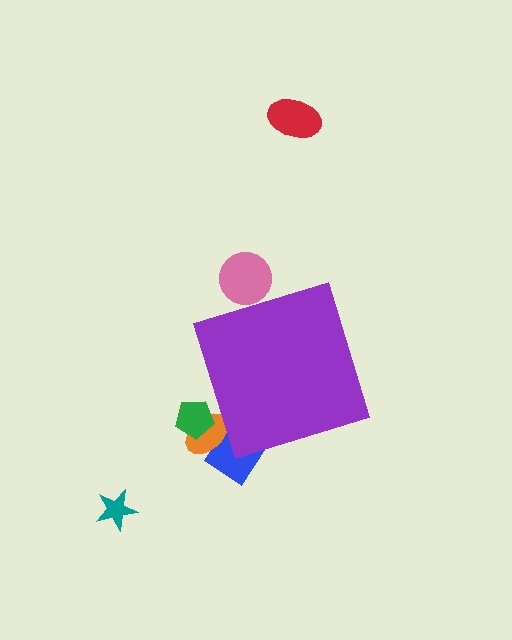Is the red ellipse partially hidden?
No, the red ellipse is fully visible.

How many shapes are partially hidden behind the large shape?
4 shapes are partially hidden.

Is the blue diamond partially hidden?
Yes, the blue diamond is partially hidden behind the purple diamond.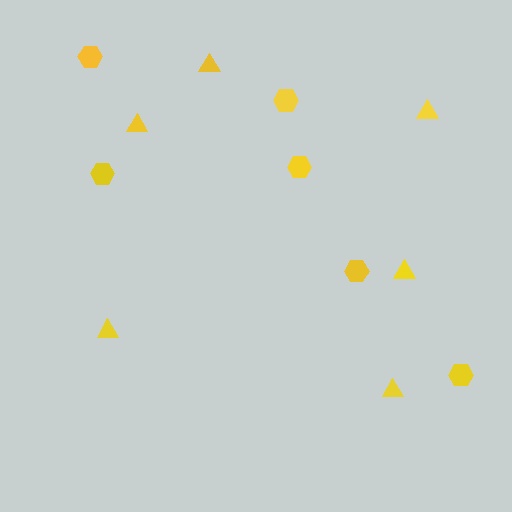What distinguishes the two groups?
There are 2 groups: one group of triangles (6) and one group of hexagons (6).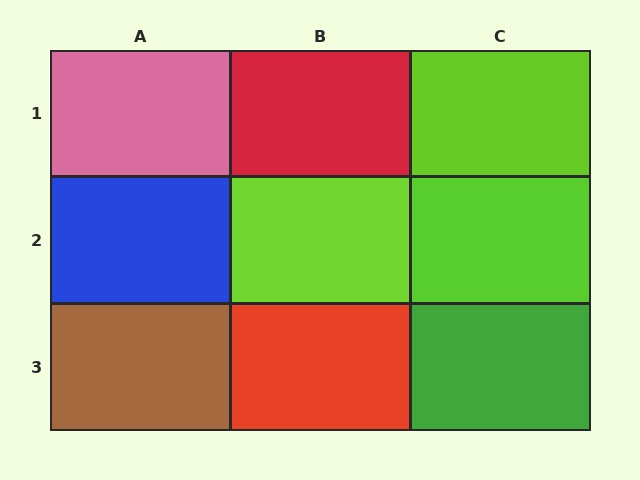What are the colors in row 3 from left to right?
Brown, red, green.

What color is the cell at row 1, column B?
Red.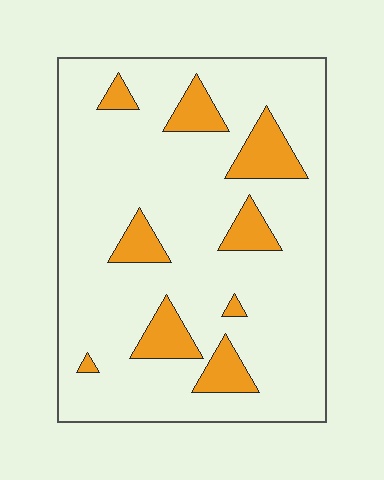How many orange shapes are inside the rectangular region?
9.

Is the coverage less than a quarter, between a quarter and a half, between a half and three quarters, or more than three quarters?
Less than a quarter.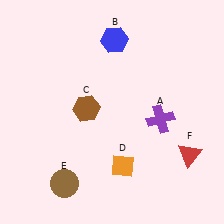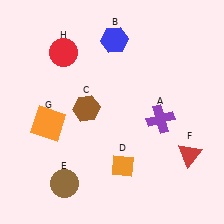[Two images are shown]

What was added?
An orange square (G), a red circle (H) were added in Image 2.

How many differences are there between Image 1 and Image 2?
There are 2 differences between the two images.